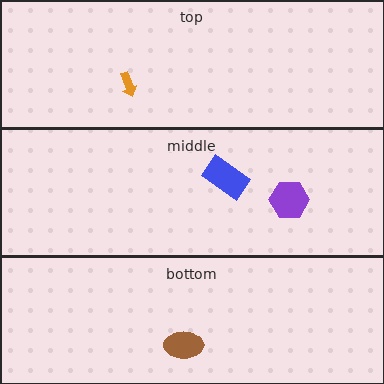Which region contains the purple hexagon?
The middle region.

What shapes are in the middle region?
The purple hexagon, the blue rectangle.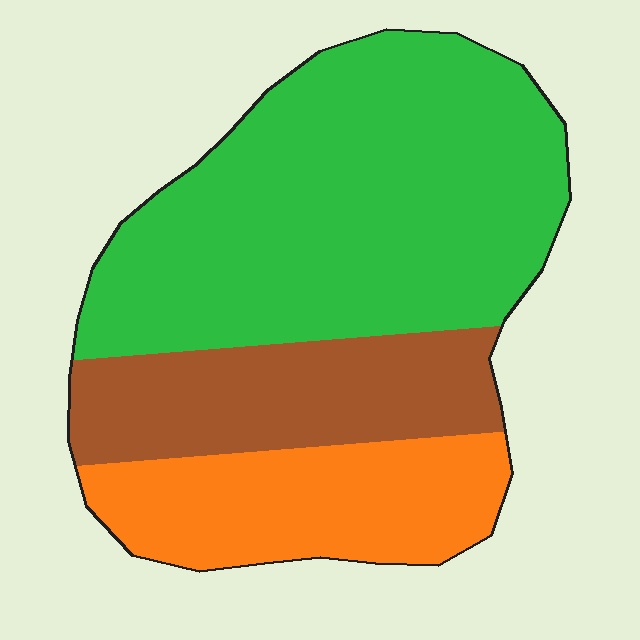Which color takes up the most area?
Green, at roughly 55%.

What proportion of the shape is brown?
Brown takes up about one fifth (1/5) of the shape.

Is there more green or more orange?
Green.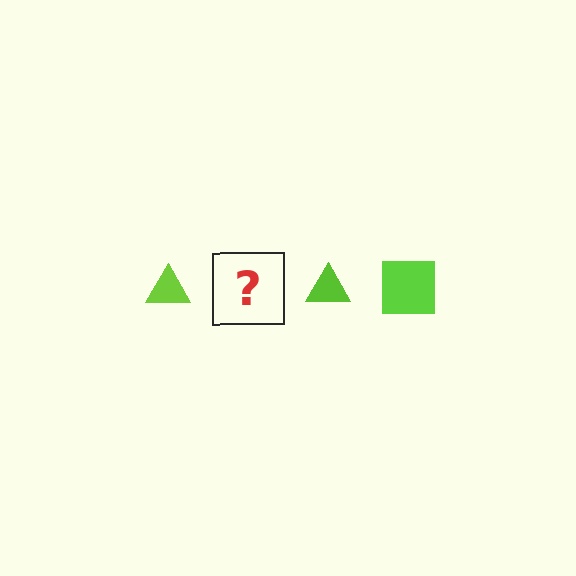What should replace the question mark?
The question mark should be replaced with a lime square.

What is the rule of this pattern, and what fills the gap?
The rule is that the pattern cycles through triangle, square shapes in lime. The gap should be filled with a lime square.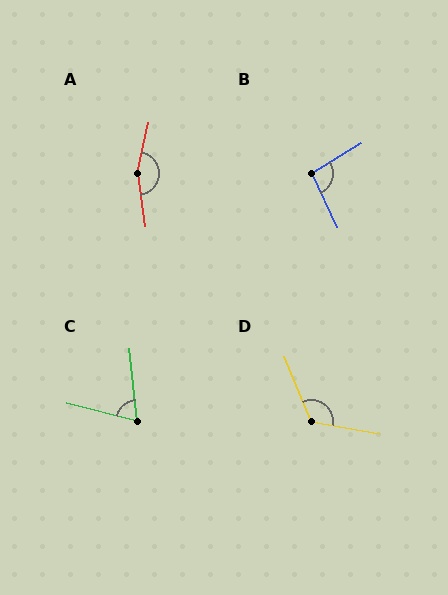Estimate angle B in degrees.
Approximately 97 degrees.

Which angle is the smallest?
C, at approximately 70 degrees.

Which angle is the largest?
A, at approximately 160 degrees.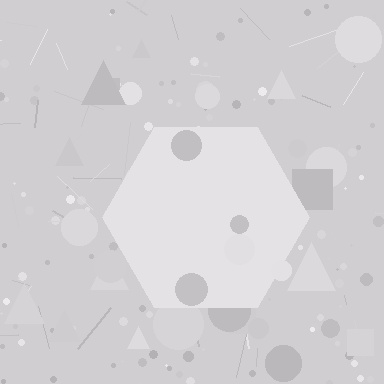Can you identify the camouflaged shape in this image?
The camouflaged shape is a hexagon.